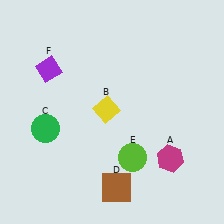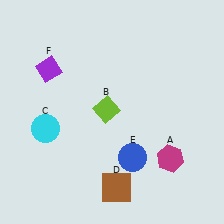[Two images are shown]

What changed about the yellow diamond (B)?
In Image 1, B is yellow. In Image 2, it changed to lime.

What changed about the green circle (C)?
In Image 1, C is green. In Image 2, it changed to cyan.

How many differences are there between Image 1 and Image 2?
There are 3 differences between the two images.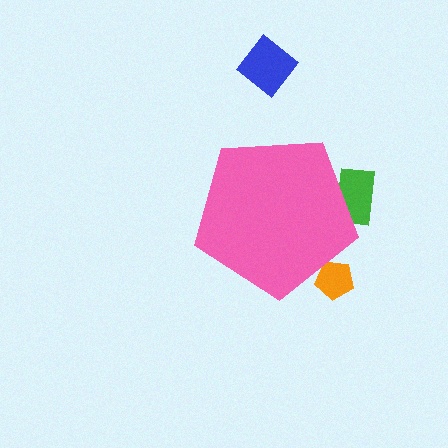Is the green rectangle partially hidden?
Yes, the green rectangle is partially hidden behind the pink pentagon.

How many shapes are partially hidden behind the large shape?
2 shapes are partially hidden.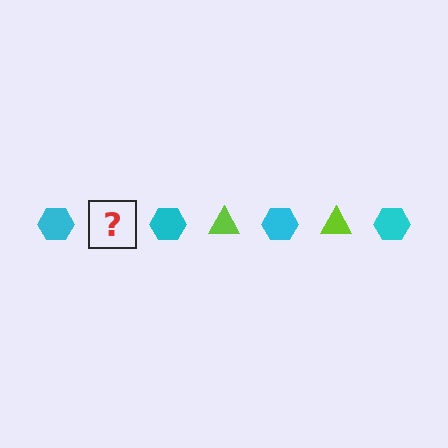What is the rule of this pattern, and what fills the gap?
The rule is that the pattern alternates between cyan hexagon and lime triangle. The gap should be filled with a lime triangle.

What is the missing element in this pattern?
The missing element is a lime triangle.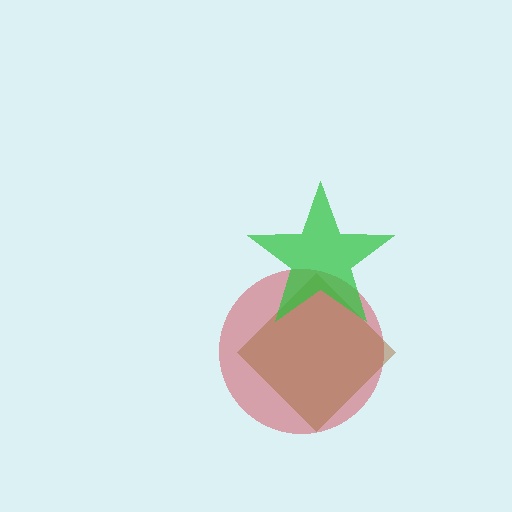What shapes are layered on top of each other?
The layered shapes are: a red circle, a brown diamond, a green star.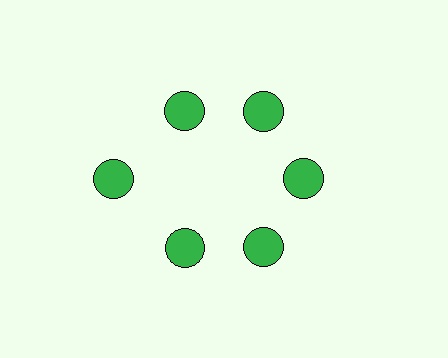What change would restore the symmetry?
The symmetry would be restored by moving it inward, back onto the ring so that all 6 circles sit at equal angles and equal distance from the center.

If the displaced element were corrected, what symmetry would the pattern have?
It would have 6-fold rotational symmetry — the pattern would map onto itself every 60 degrees.